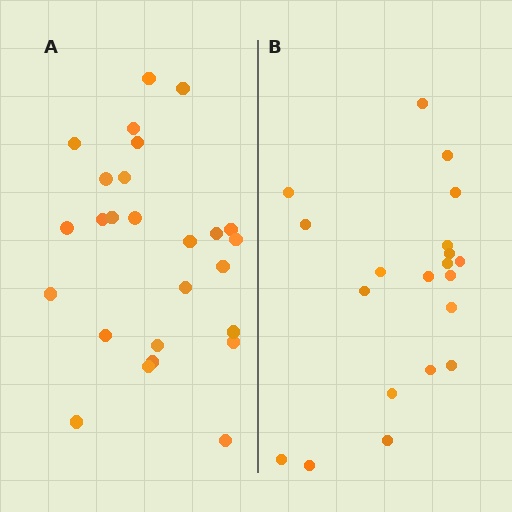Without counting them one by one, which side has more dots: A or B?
Region A (the left region) has more dots.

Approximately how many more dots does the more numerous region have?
Region A has about 6 more dots than region B.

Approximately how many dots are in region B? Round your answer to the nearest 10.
About 20 dots.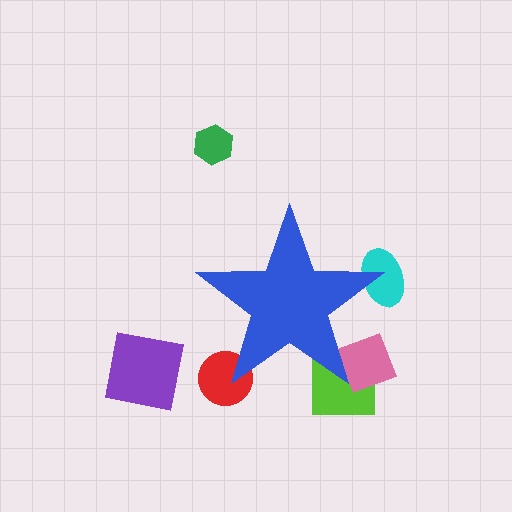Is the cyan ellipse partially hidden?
Yes, the cyan ellipse is partially hidden behind the blue star.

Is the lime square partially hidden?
Yes, the lime square is partially hidden behind the blue star.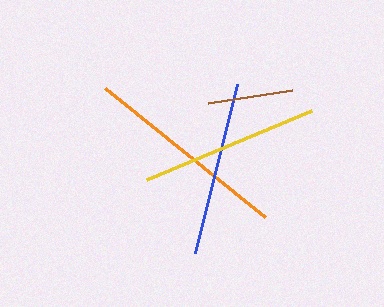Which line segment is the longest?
The orange line is the longest at approximately 205 pixels.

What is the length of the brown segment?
The brown segment is approximately 85 pixels long.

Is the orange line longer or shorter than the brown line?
The orange line is longer than the brown line.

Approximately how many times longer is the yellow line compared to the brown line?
The yellow line is approximately 2.1 times the length of the brown line.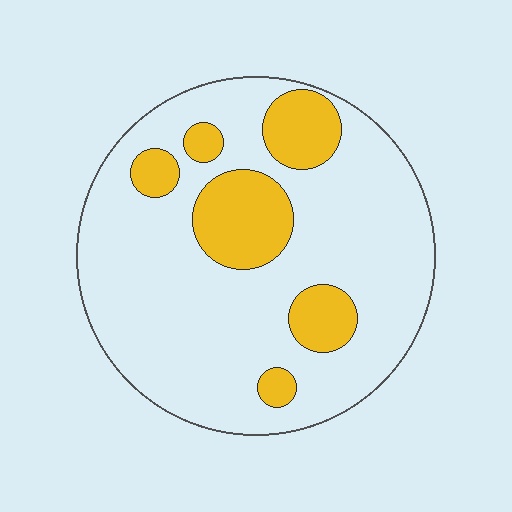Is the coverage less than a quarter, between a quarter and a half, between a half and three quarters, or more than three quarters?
Less than a quarter.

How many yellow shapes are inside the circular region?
6.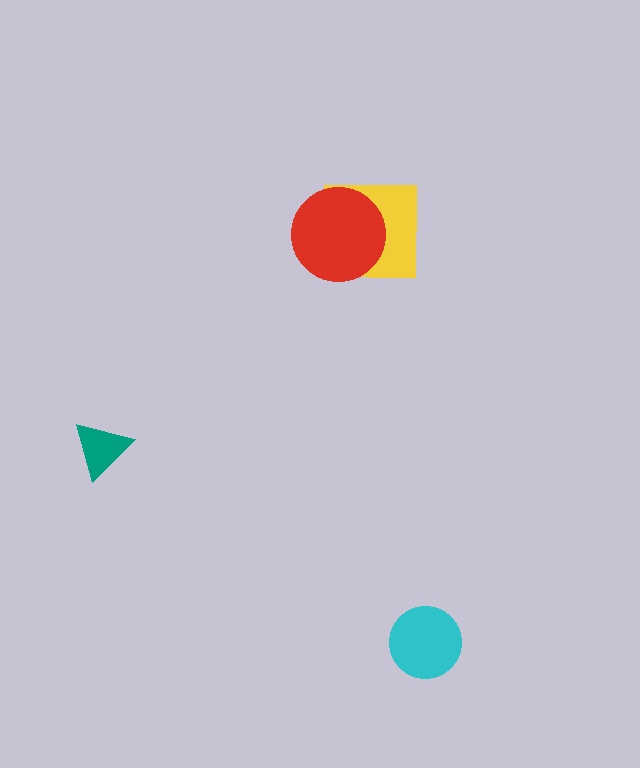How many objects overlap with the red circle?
1 object overlaps with the red circle.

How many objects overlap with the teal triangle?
0 objects overlap with the teal triangle.